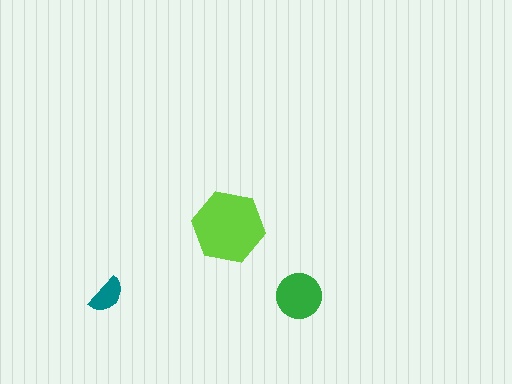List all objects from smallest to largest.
The teal semicircle, the green circle, the lime hexagon.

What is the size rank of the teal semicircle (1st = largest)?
3rd.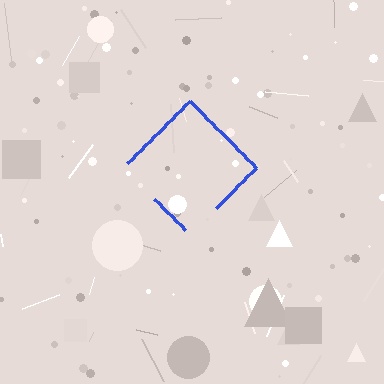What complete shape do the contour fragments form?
The contour fragments form a diamond.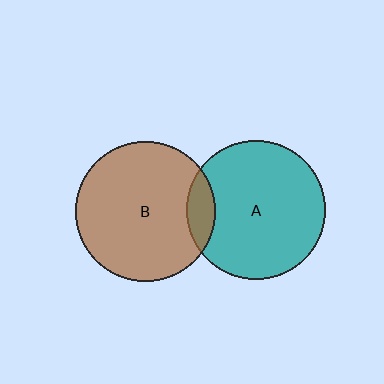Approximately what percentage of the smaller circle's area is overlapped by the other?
Approximately 10%.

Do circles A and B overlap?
Yes.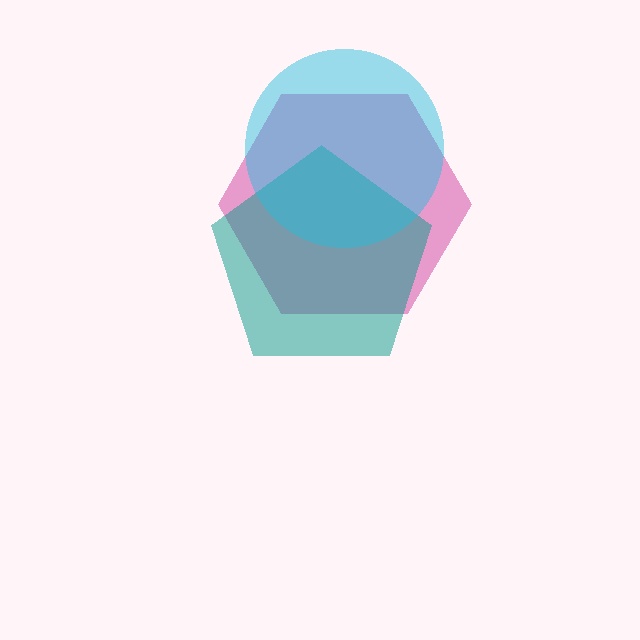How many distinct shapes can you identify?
There are 3 distinct shapes: a magenta hexagon, a teal pentagon, a cyan circle.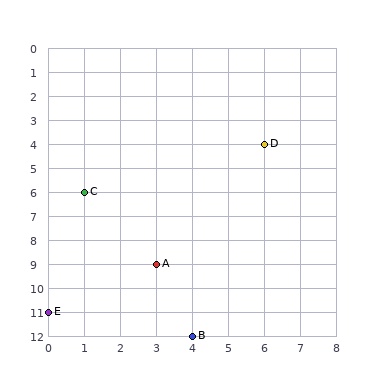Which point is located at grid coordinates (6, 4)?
Point D is at (6, 4).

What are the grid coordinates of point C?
Point C is at grid coordinates (1, 6).